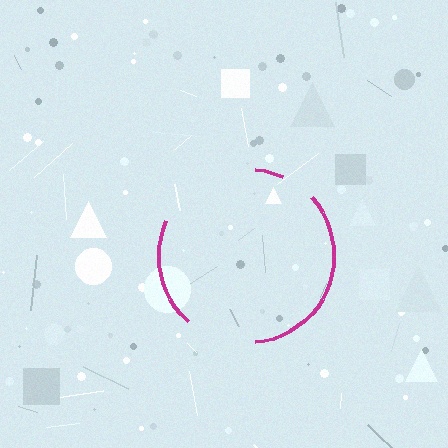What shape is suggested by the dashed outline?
The dashed outline suggests a circle.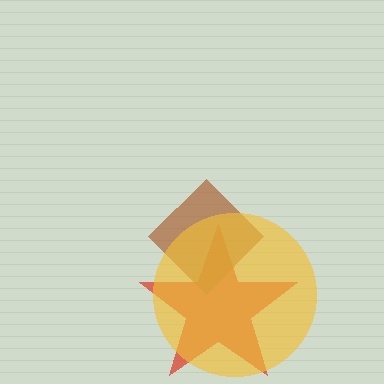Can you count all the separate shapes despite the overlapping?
Yes, there are 3 separate shapes.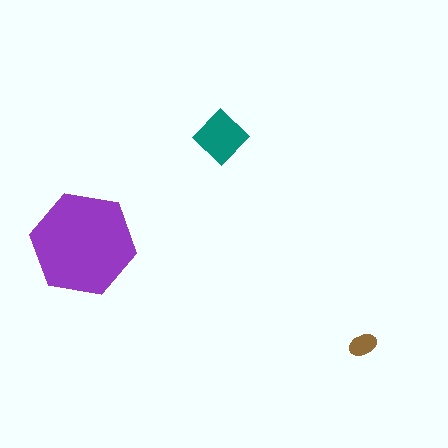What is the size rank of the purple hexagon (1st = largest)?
1st.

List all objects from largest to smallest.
The purple hexagon, the teal diamond, the brown ellipse.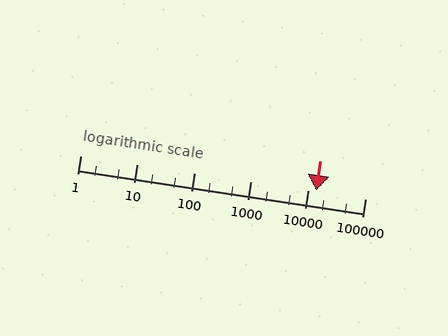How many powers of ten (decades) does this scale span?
The scale spans 5 decades, from 1 to 100000.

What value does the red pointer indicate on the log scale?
The pointer indicates approximately 14000.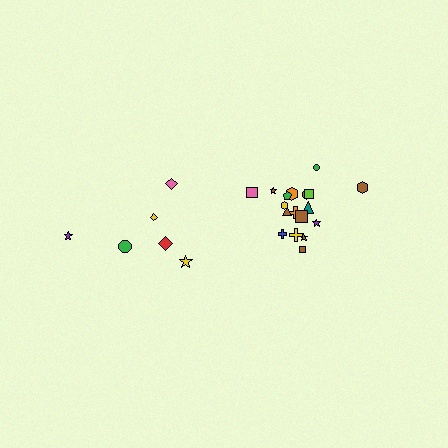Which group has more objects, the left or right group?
The right group.